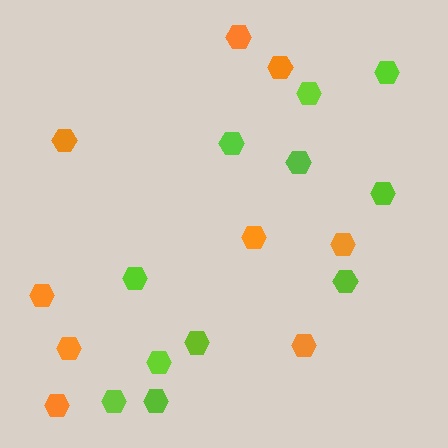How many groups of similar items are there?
There are 2 groups: one group of lime hexagons (11) and one group of orange hexagons (9).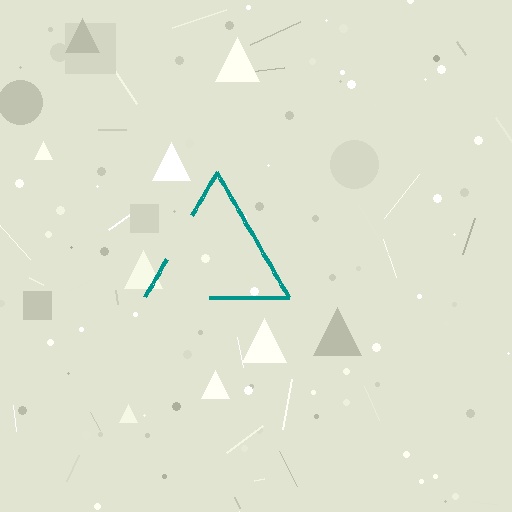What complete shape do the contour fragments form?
The contour fragments form a triangle.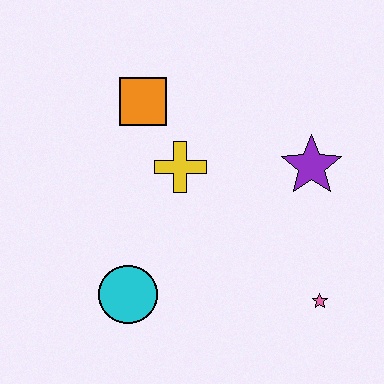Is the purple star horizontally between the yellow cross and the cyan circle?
No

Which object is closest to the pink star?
The purple star is closest to the pink star.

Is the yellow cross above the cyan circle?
Yes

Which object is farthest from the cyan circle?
The purple star is farthest from the cyan circle.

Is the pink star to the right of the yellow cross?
Yes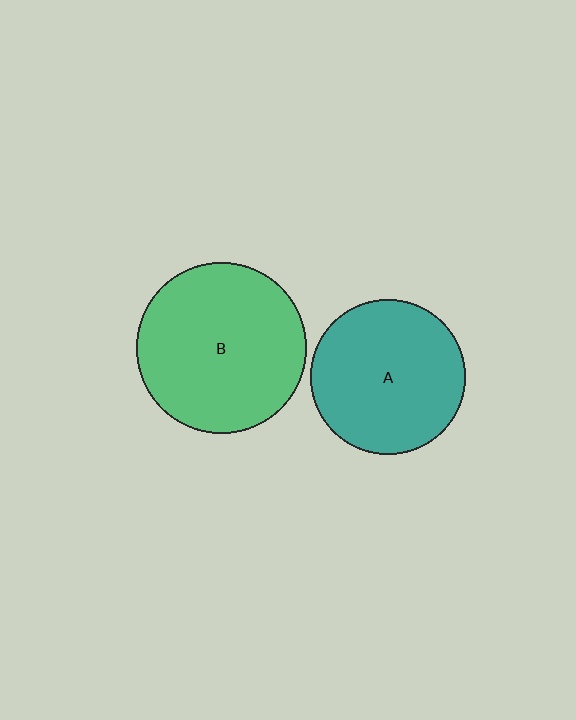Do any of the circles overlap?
No, none of the circles overlap.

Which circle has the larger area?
Circle B (green).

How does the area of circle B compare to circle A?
Approximately 1.2 times.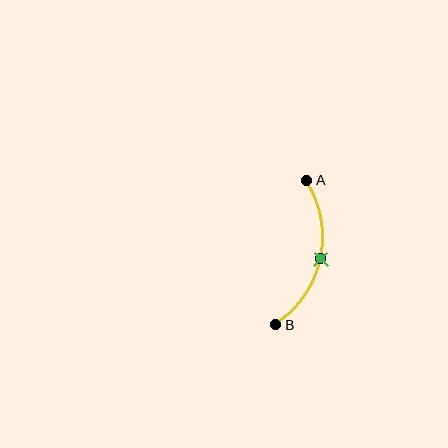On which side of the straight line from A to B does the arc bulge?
The arc bulges to the right of the straight line connecting A and B.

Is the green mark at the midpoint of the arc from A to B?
Yes. The green mark lies on the arc at equal arc-length from both A and B — it is the arc midpoint.